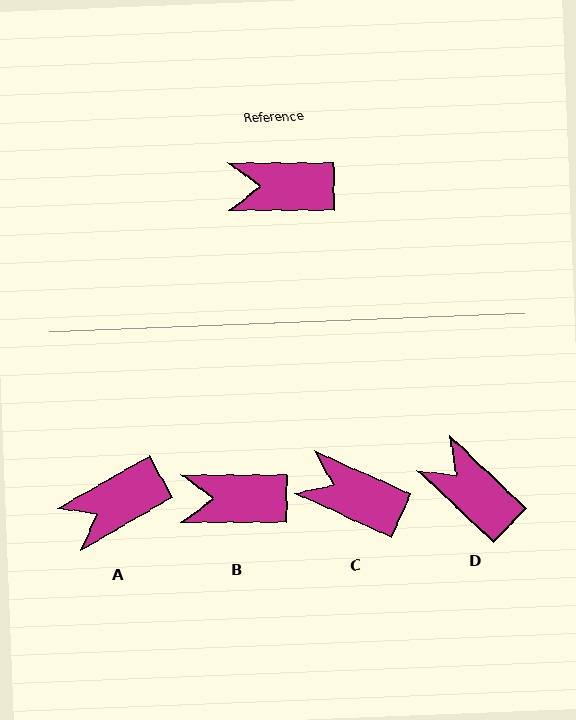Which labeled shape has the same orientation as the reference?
B.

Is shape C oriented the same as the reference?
No, it is off by about 24 degrees.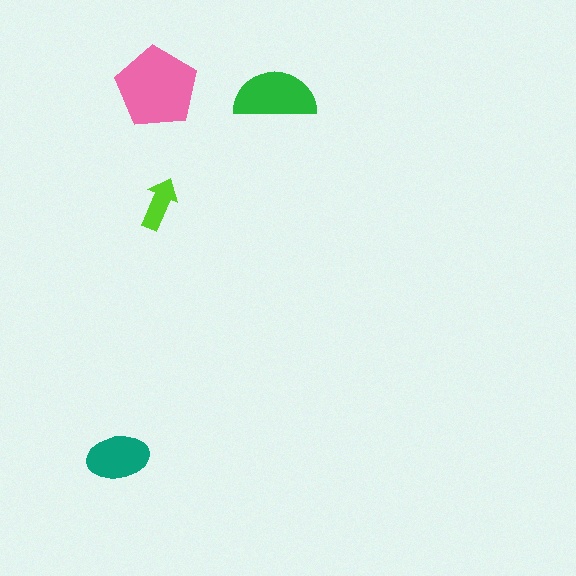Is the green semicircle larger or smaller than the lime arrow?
Larger.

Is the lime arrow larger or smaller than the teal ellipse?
Smaller.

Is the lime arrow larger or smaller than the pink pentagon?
Smaller.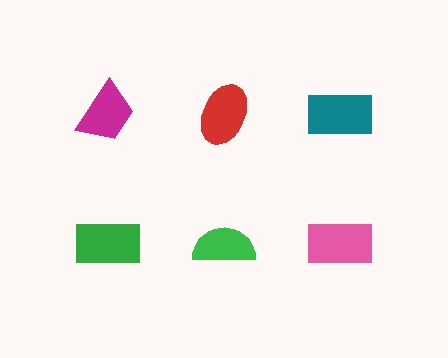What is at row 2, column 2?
A green semicircle.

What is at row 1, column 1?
A magenta trapezoid.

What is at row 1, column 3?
A teal rectangle.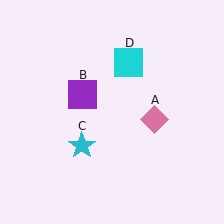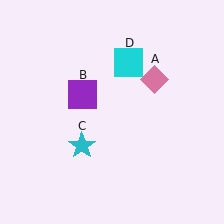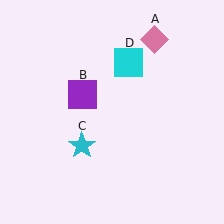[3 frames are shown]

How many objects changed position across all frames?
1 object changed position: pink diamond (object A).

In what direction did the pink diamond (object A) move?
The pink diamond (object A) moved up.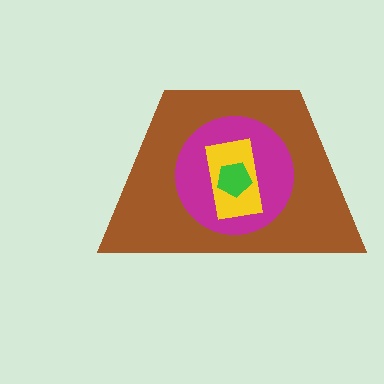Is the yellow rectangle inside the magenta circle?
Yes.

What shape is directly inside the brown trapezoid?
The magenta circle.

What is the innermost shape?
The green pentagon.